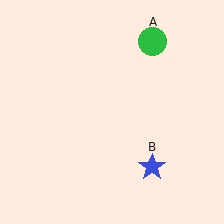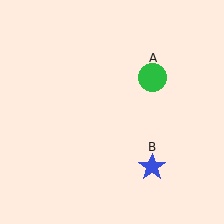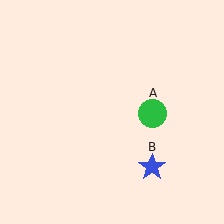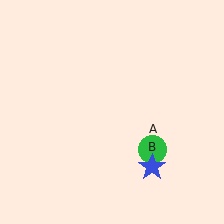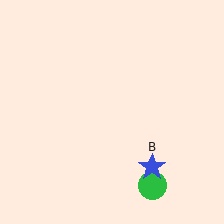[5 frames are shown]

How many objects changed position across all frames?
1 object changed position: green circle (object A).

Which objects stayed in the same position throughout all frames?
Blue star (object B) remained stationary.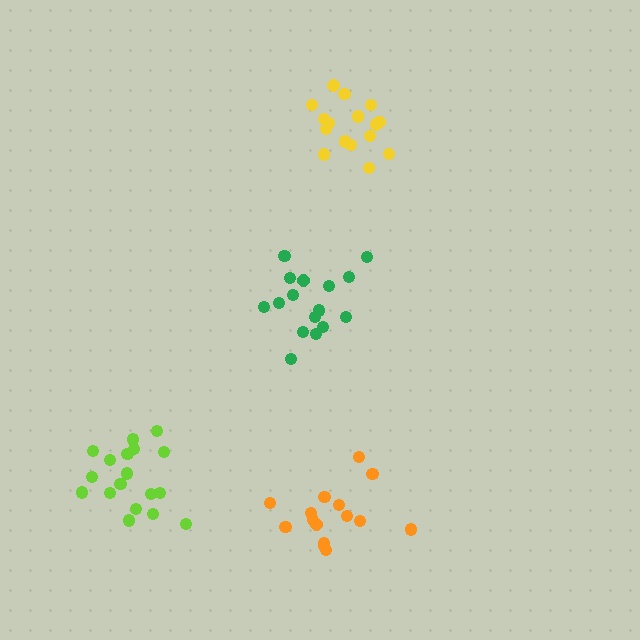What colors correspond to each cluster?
The clusters are colored: yellow, orange, green, lime.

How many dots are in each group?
Group 1: 16 dots, Group 2: 15 dots, Group 3: 16 dots, Group 4: 18 dots (65 total).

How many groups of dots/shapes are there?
There are 4 groups.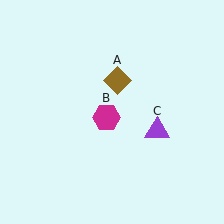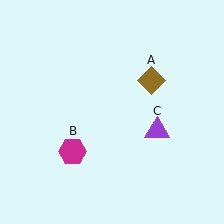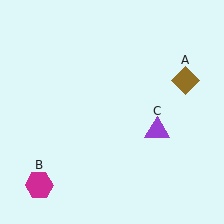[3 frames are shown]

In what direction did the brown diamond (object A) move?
The brown diamond (object A) moved right.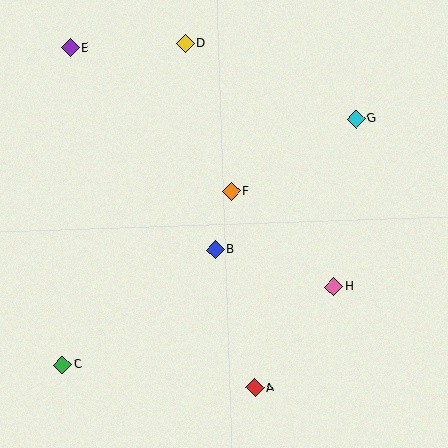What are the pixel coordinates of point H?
Point H is at (334, 286).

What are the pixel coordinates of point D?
Point D is at (185, 44).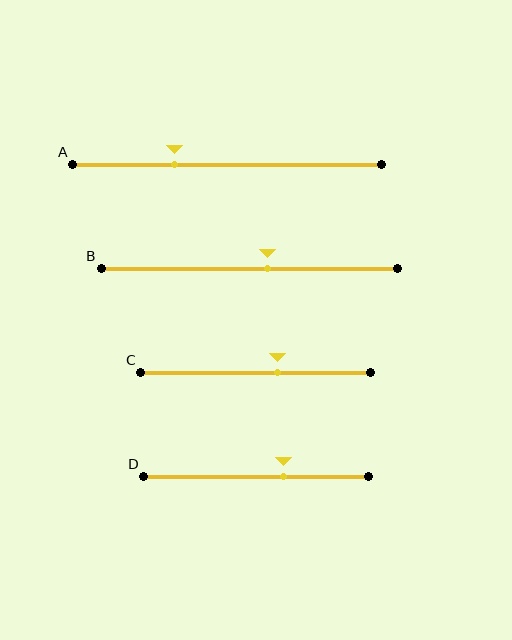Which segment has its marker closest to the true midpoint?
Segment B has its marker closest to the true midpoint.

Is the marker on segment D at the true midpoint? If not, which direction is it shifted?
No, the marker on segment D is shifted to the right by about 12% of the segment length.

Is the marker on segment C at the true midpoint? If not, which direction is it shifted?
No, the marker on segment C is shifted to the right by about 10% of the segment length.